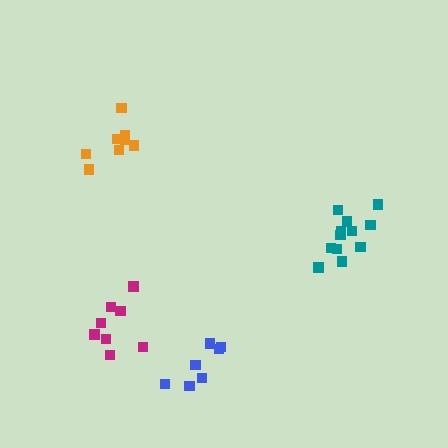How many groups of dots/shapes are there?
There are 4 groups.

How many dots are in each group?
Group 1: 8 dots, Group 2: 12 dots, Group 3: 7 dots, Group 4: 8 dots (35 total).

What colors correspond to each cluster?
The clusters are colored: orange, teal, blue, magenta.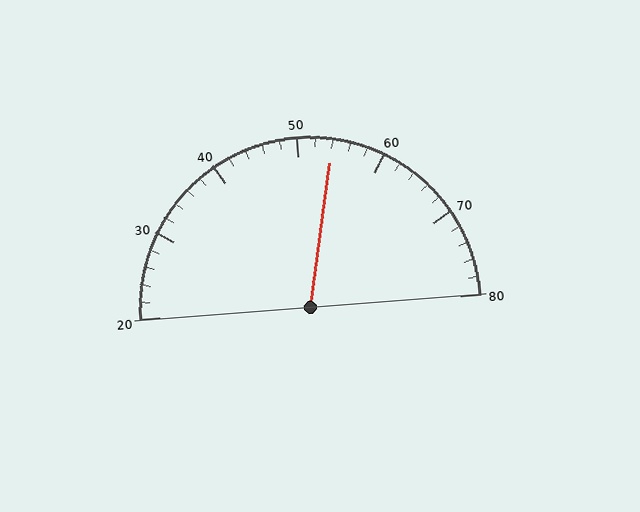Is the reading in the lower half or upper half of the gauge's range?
The reading is in the upper half of the range (20 to 80).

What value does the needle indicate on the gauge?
The needle indicates approximately 54.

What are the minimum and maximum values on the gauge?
The gauge ranges from 20 to 80.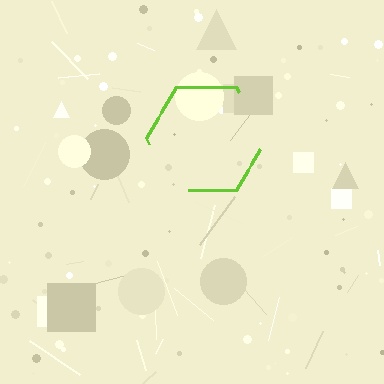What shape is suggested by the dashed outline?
The dashed outline suggests a hexagon.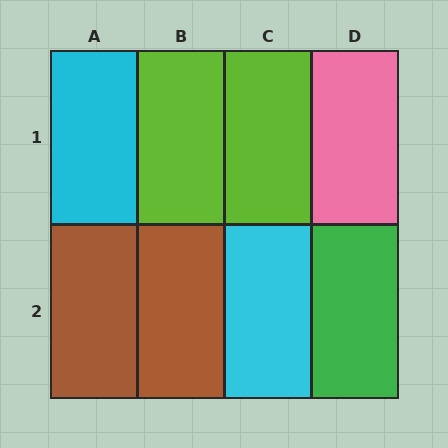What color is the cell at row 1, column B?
Lime.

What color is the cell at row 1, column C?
Lime.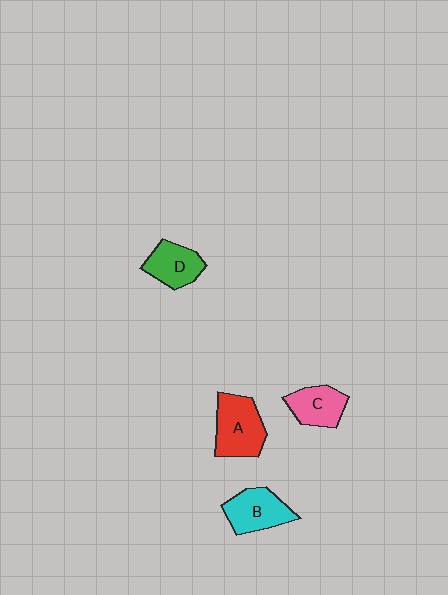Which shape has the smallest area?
Shape D (green).